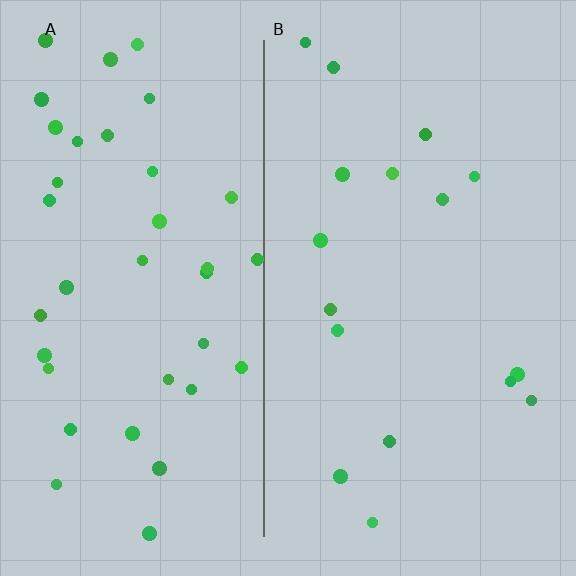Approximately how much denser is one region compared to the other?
Approximately 2.3× — region A over region B.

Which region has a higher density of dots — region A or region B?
A (the left).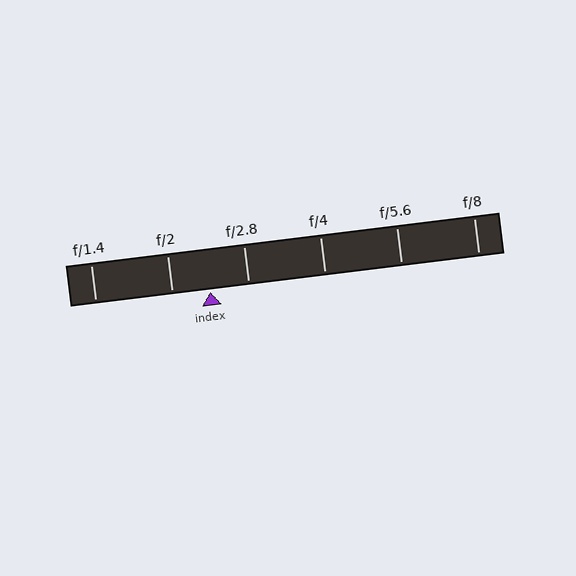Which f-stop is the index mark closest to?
The index mark is closest to f/2.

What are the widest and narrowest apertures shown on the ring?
The widest aperture shown is f/1.4 and the narrowest is f/8.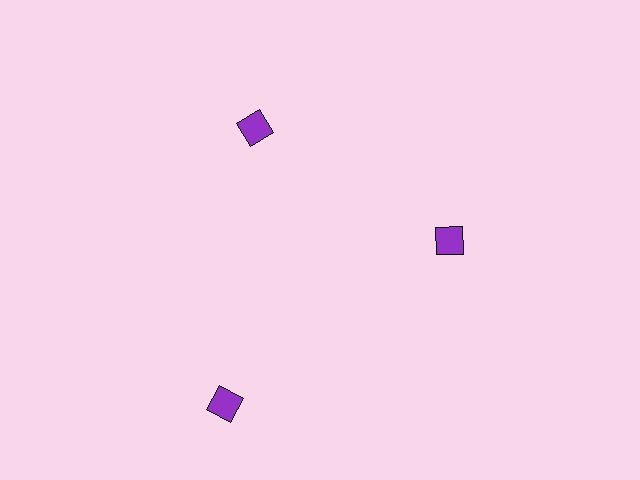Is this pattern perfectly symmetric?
No. The 3 purple diamonds are arranged in a ring, but one element near the 7 o'clock position is pushed outward from the center, breaking the 3-fold rotational symmetry.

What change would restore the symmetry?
The symmetry would be restored by moving it inward, back onto the ring so that all 3 diamonds sit at equal angles and equal distance from the center.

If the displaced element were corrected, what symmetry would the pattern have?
It would have 3-fold rotational symmetry — the pattern would map onto itself every 120 degrees.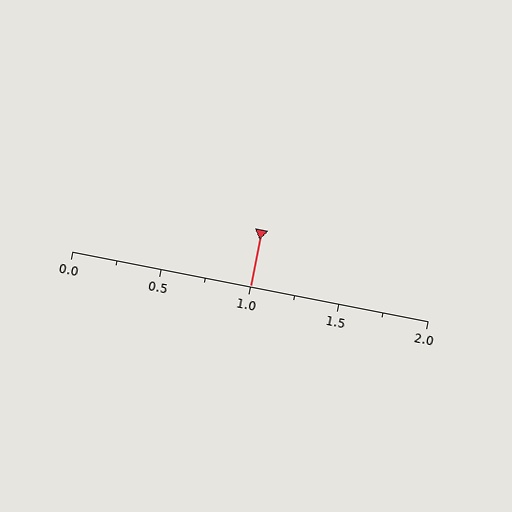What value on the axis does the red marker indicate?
The marker indicates approximately 1.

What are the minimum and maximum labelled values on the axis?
The axis runs from 0.0 to 2.0.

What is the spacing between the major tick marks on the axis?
The major ticks are spaced 0.5 apart.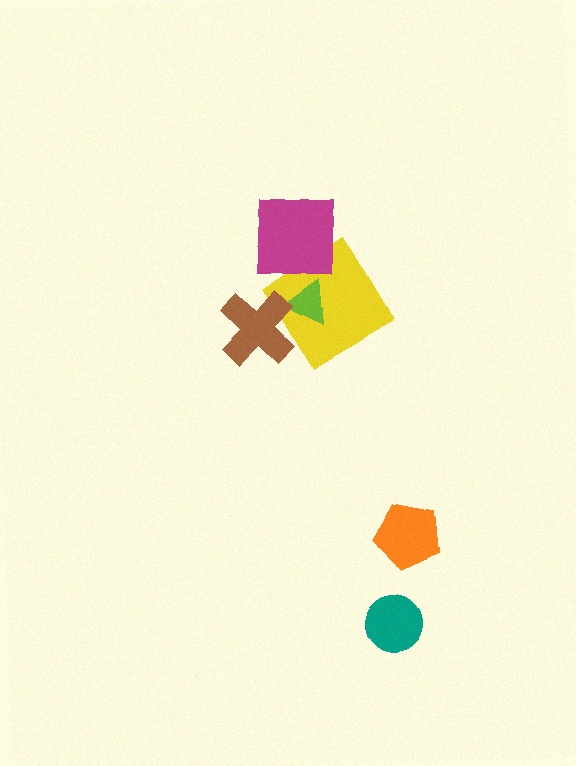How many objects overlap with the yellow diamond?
3 objects overlap with the yellow diamond.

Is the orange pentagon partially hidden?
No, no other shape covers it.